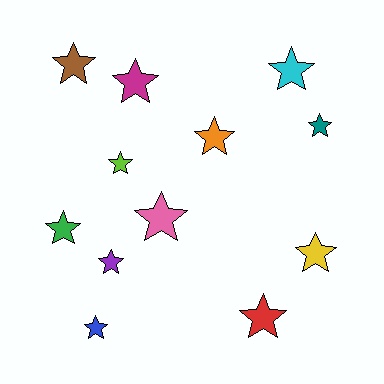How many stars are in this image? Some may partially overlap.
There are 12 stars.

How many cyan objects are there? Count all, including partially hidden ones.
There is 1 cyan object.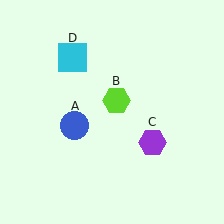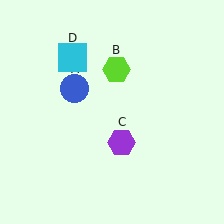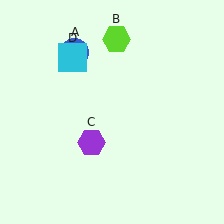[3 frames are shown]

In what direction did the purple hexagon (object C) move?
The purple hexagon (object C) moved left.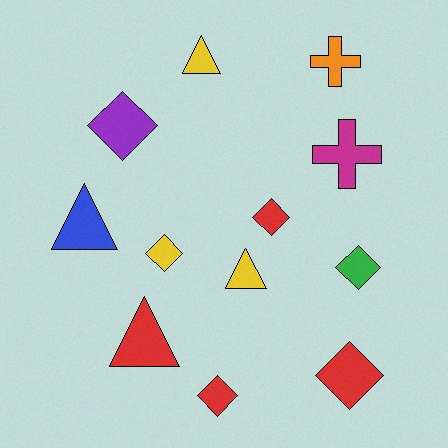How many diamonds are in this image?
There are 6 diamonds.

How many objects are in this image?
There are 12 objects.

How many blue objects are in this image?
There is 1 blue object.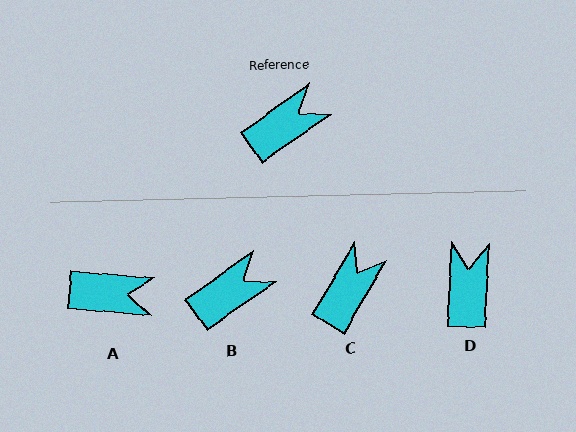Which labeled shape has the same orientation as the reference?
B.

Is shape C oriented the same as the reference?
No, it is off by about 25 degrees.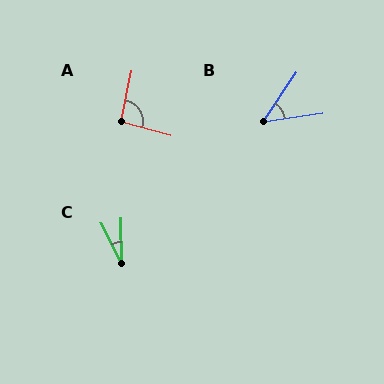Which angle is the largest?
A, at approximately 94 degrees.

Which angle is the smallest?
C, at approximately 27 degrees.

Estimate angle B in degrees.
Approximately 48 degrees.